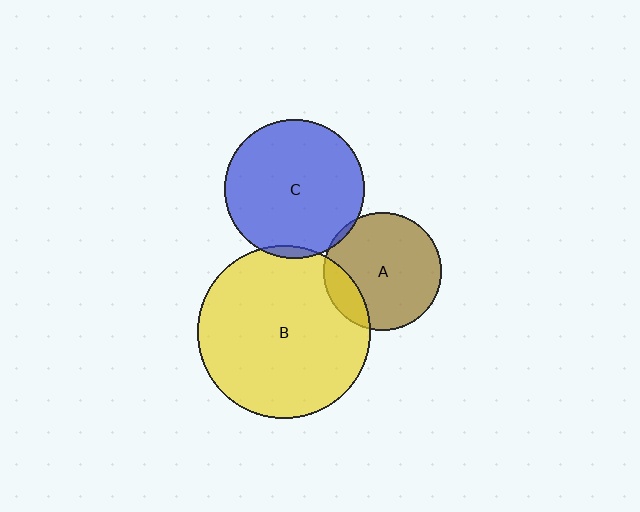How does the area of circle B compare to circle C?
Approximately 1.5 times.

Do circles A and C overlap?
Yes.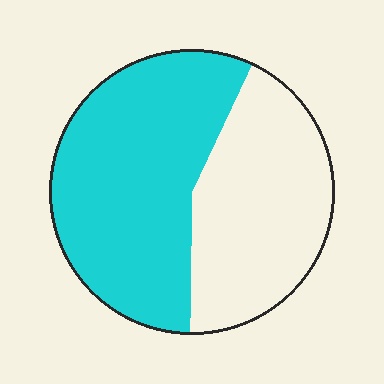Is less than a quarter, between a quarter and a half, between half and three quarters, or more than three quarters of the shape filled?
Between half and three quarters.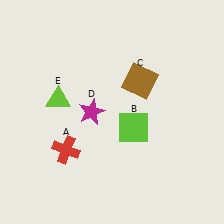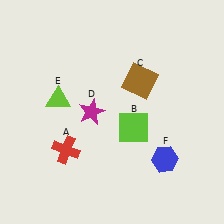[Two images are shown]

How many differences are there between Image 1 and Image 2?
There is 1 difference between the two images.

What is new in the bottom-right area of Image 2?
A blue hexagon (F) was added in the bottom-right area of Image 2.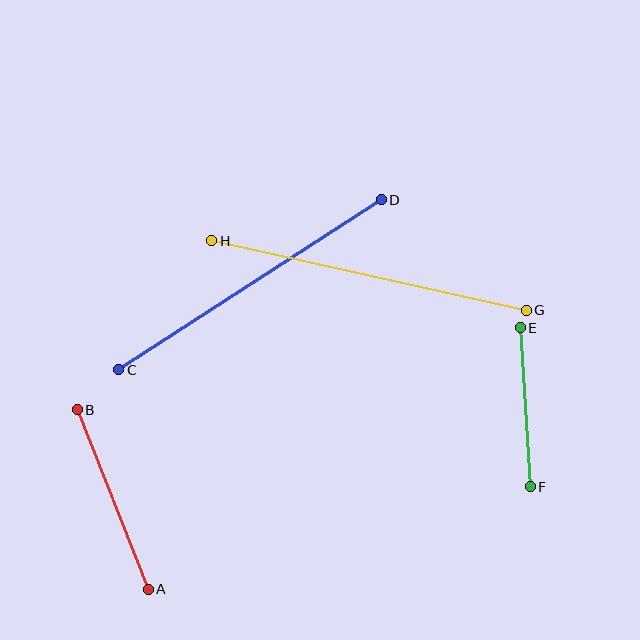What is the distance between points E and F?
The distance is approximately 159 pixels.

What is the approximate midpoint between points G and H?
The midpoint is at approximately (369, 276) pixels.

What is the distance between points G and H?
The distance is approximately 322 pixels.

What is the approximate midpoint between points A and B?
The midpoint is at approximately (113, 500) pixels.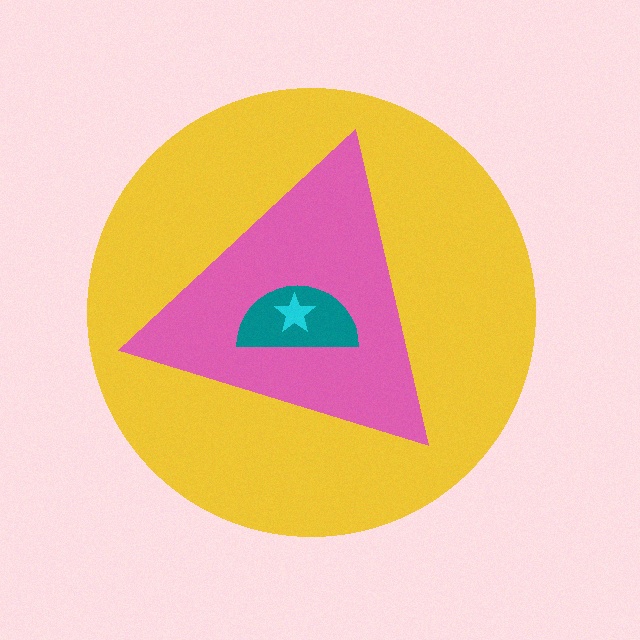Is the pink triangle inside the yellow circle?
Yes.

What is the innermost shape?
The cyan star.